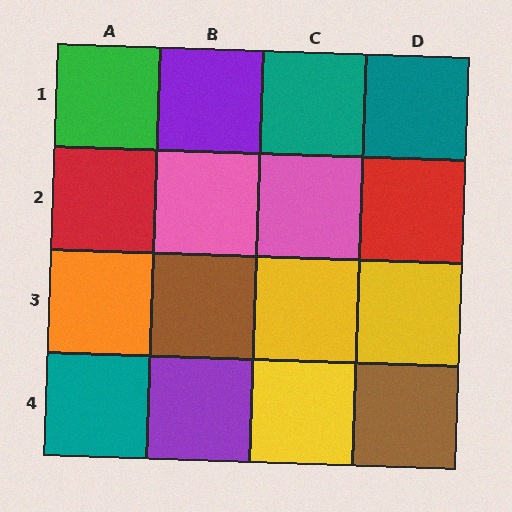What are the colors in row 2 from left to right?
Red, pink, pink, red.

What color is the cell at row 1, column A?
Green.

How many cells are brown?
2 cells are brown.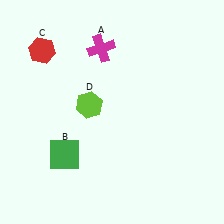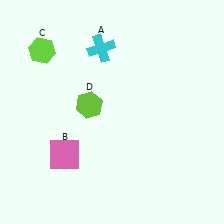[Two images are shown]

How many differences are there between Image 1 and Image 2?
There are 3 differences between the two images.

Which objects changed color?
A changed from magenta to cyan. B changed from green to pink. C changed from red to lime.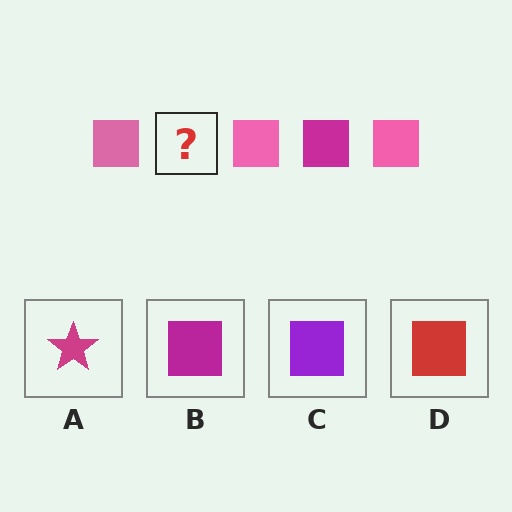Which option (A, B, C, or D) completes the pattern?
B.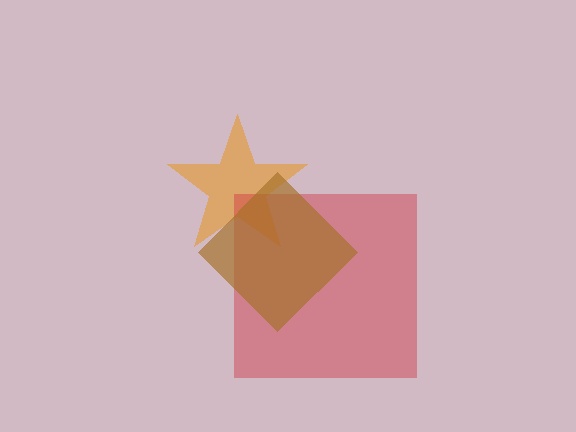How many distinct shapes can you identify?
There are 3 distinct shapes: an orange star, a red square, a brown diamond.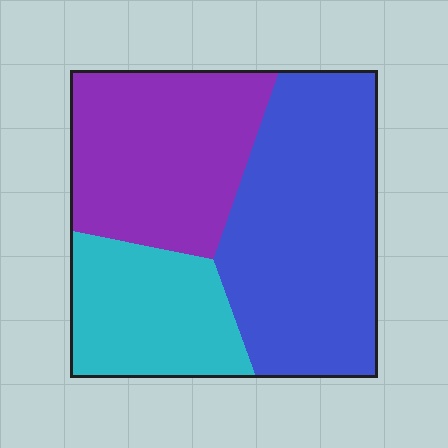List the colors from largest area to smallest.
From largest to smallest: blue, purple, cyan.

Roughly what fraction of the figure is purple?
Purple covers around 35% of the figure.